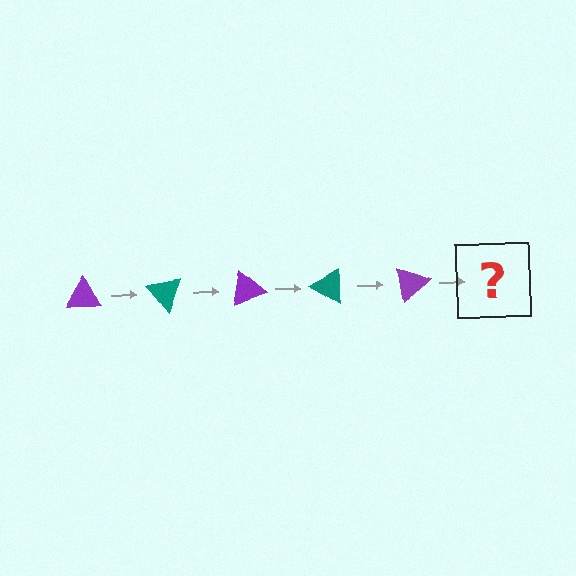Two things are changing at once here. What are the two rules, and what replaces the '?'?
The two rules are that it rotates 50 degrees each step and the color cycles through purple and teal. The '?' should be a teal triangle, rotated 250 degrees from the start.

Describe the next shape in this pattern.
It should be a teal triangle, rotated 250 degrees from the start.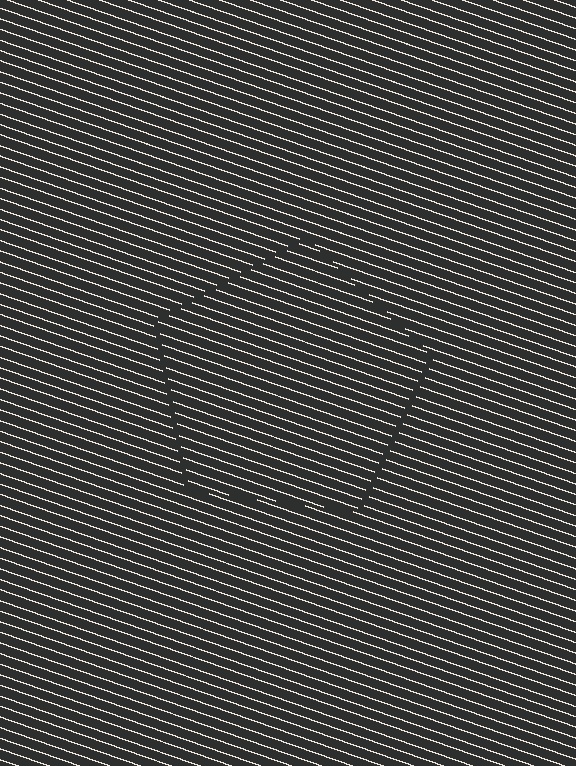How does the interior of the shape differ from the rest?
The interior of the shape contains the same grating, shifted by half a period — the contour is defined by the phase discontinuity where line-ends from the inner and outer gratings abut.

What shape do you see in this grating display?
An illusory pentagon. The interior of the shape contains the same grating, shifted by half a period — the contour is defined by the phase discontinuity where line-ends from the inner and outer gratings abut.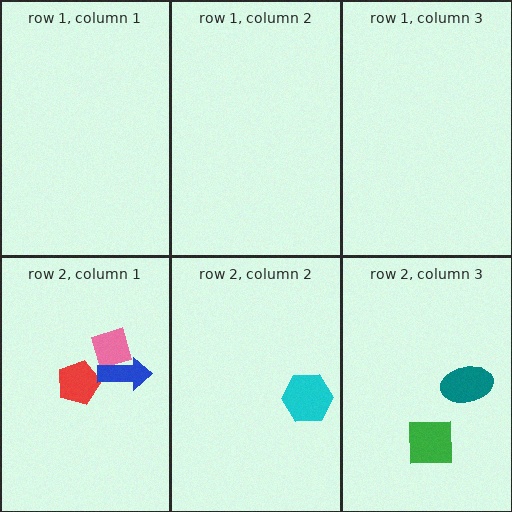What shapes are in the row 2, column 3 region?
The green square, the teal ellipse.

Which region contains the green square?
The row 2, column 3 region.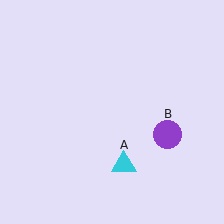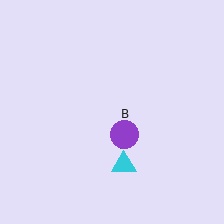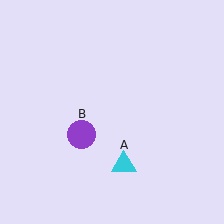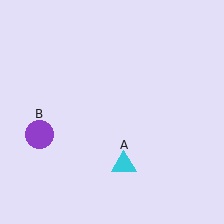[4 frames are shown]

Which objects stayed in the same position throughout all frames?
Cyan triangle (object A) remained stationary.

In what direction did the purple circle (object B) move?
The purple circle (object B) moved left.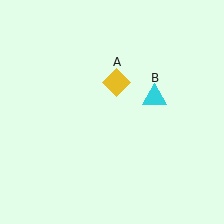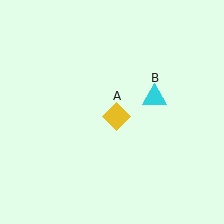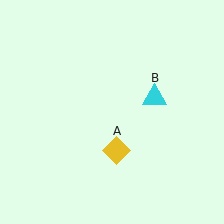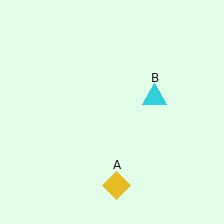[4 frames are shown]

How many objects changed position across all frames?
1 object changed position: yellow diamond (object A).